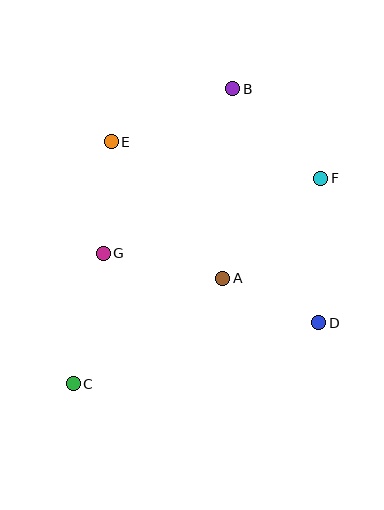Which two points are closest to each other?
Points A and D are closest to each other.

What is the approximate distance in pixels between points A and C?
The distance between A and C is approximately 183 pixels.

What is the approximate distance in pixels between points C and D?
The distance between C and D is approximately 253 pixels.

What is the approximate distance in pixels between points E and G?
The distance between E and G is approximately 112 pixels.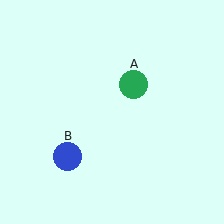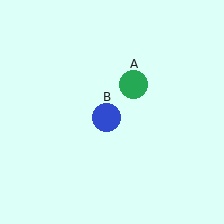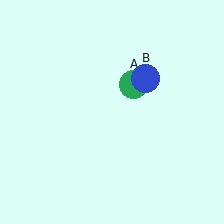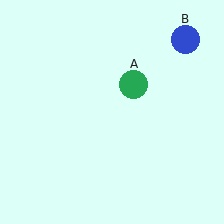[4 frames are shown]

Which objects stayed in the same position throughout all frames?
Green circle (object A) remained stationary.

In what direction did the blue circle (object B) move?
The blue circle (object B) moved up and to the right.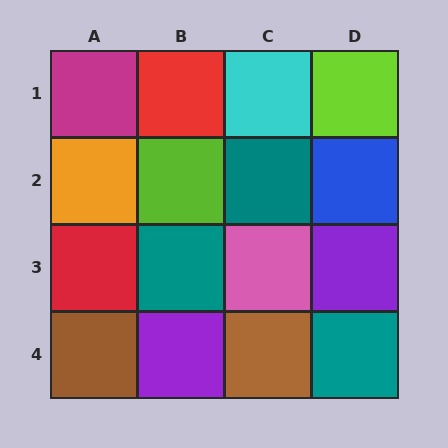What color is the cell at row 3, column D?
Purple.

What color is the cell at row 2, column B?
Lime.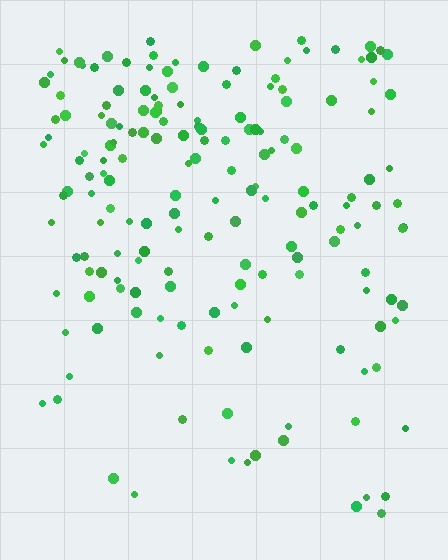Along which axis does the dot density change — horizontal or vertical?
Vertical.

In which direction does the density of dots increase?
From bottom to top, with the top side densest.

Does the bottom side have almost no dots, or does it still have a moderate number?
Still a moderate number, just noticeably fewer than the top.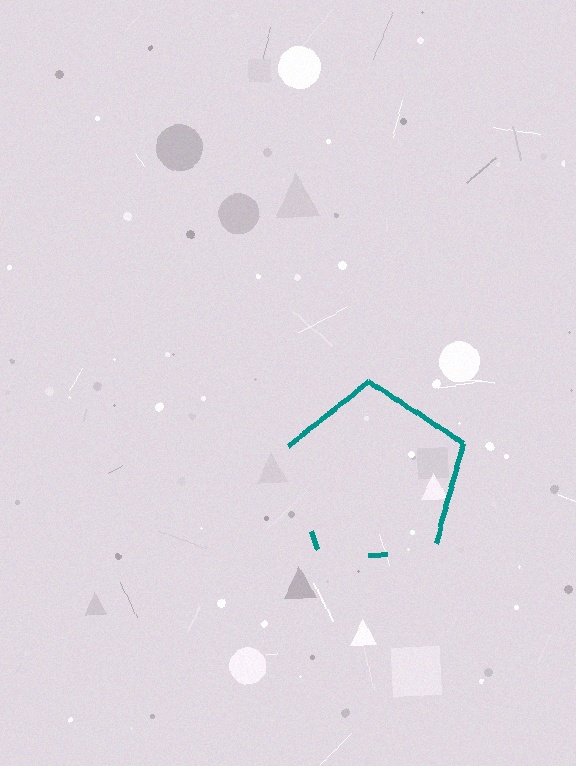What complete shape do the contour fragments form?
The contour fragments form a pentagon.